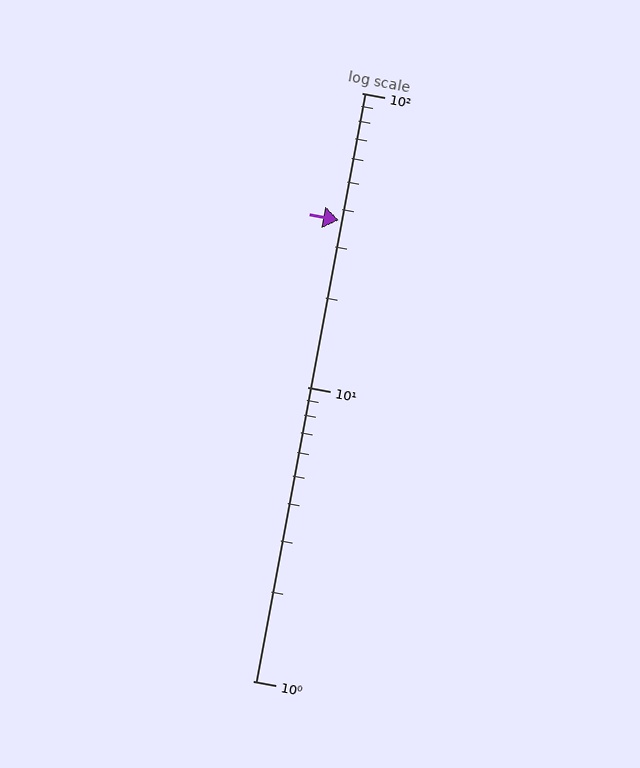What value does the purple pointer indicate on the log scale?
The pointer indicates approximately 37.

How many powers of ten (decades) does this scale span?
The scale spans 2 decades, from 1 to 100.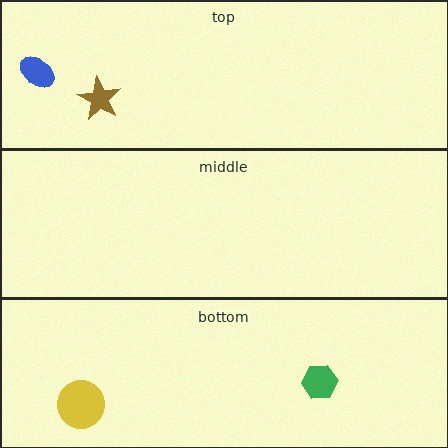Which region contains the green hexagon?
The bottom region.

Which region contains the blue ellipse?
The top region.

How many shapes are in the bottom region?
2.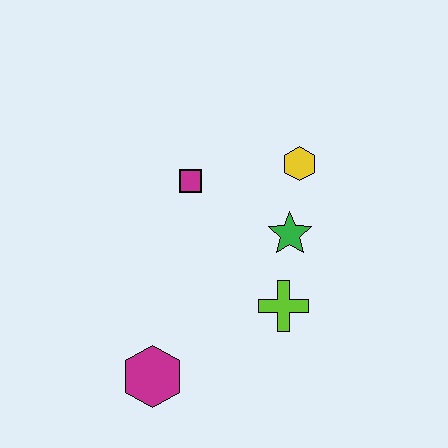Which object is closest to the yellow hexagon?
The green star is closest to the yellow hexagon.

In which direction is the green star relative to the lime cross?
The green star is above the lime cross.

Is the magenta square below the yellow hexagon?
Yes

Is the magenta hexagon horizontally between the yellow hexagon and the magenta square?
No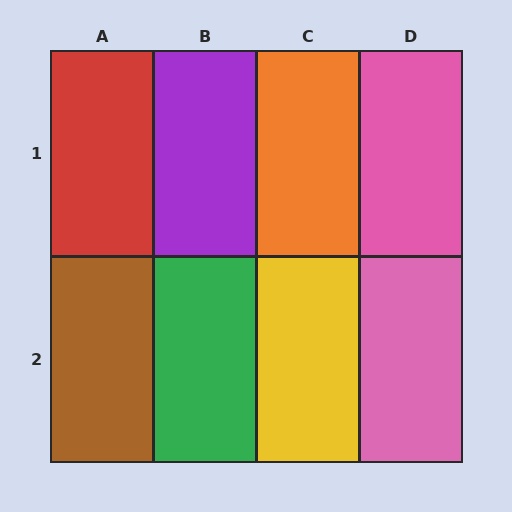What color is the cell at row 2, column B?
Green.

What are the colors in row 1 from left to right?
Red, purple, orange, pink.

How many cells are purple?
1 cell is purple.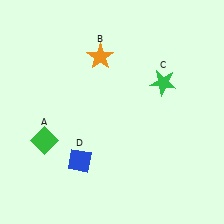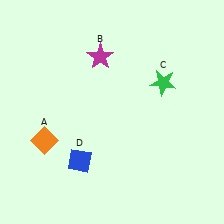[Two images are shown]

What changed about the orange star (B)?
In Image 1, B is orange. In Image 2, it changed to magenta.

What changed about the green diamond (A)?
In Image 1, A is green. In Image 2, it changed to orange.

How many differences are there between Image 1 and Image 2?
There are 2 differences between the two images.